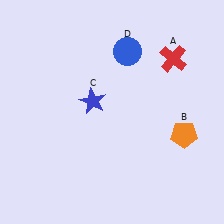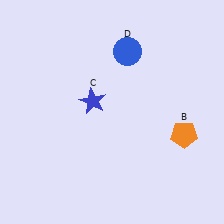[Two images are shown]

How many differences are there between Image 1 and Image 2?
There is 1 difference between the two images.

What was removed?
The red cross (A) was removed in Image 2.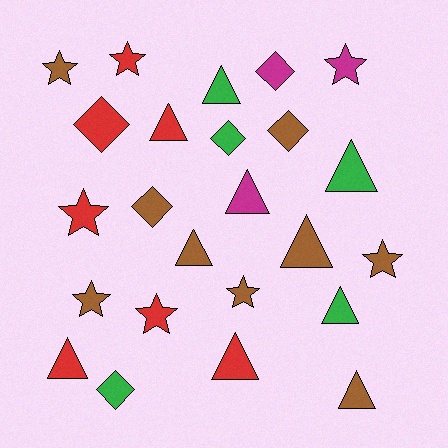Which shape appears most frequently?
Triangle, with 10 objects.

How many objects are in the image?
There are 24 objects.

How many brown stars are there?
There are 4 brown stars.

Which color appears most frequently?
Brown, with 9 objects.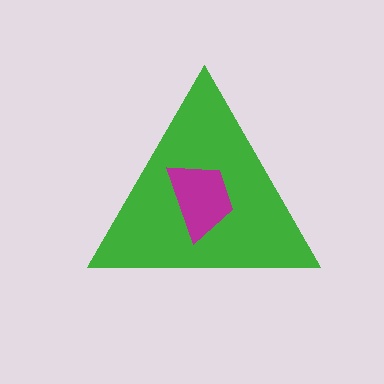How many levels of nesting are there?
2.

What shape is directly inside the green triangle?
The magenta trapezoid.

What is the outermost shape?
The green triangle.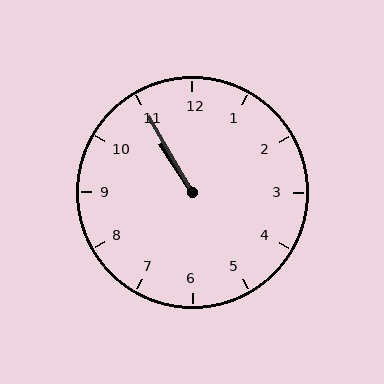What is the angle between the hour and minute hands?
Approximately 2 degrees.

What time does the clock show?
10:55.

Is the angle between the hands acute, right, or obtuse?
It is acute.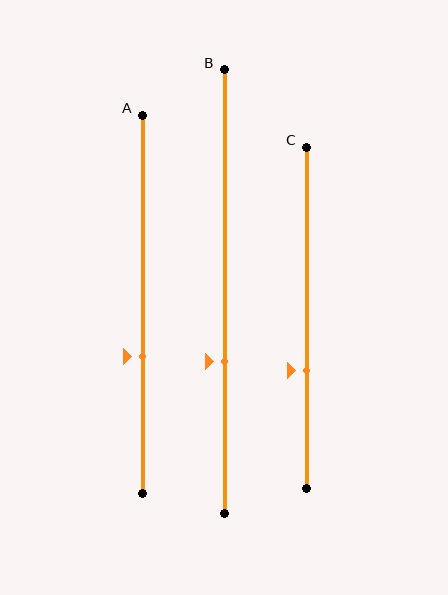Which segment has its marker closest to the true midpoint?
Segment A has its marker closest to the true midpoint.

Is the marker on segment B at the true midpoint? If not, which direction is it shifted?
No, the marker on segment B is shifted downward by about 16% of the segment length.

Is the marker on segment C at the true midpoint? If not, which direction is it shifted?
No, the marker on segment C is shifted downward by about 15% of the segment length.